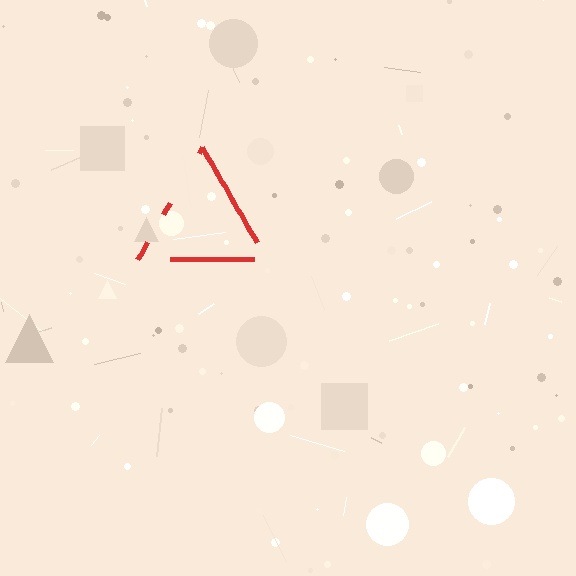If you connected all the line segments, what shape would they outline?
They would outline a triangle.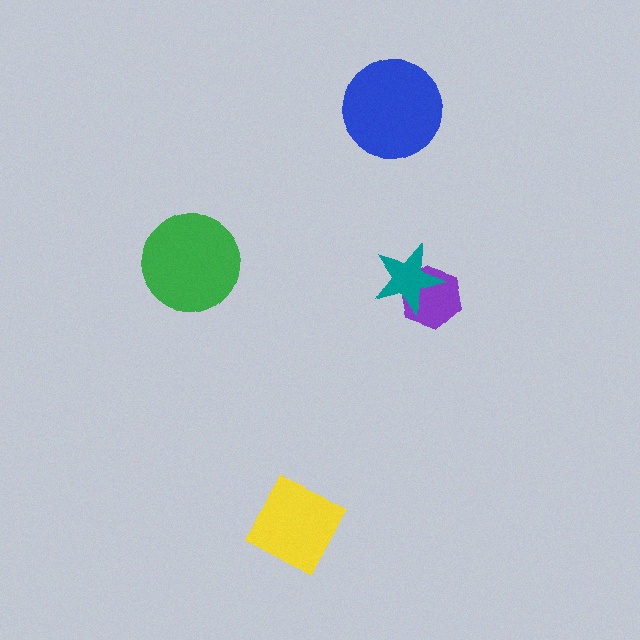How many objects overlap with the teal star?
1 object overlaps with the teal star.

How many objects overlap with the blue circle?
0 objects overlap with the blue circle.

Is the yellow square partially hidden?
No, no other shape covers it.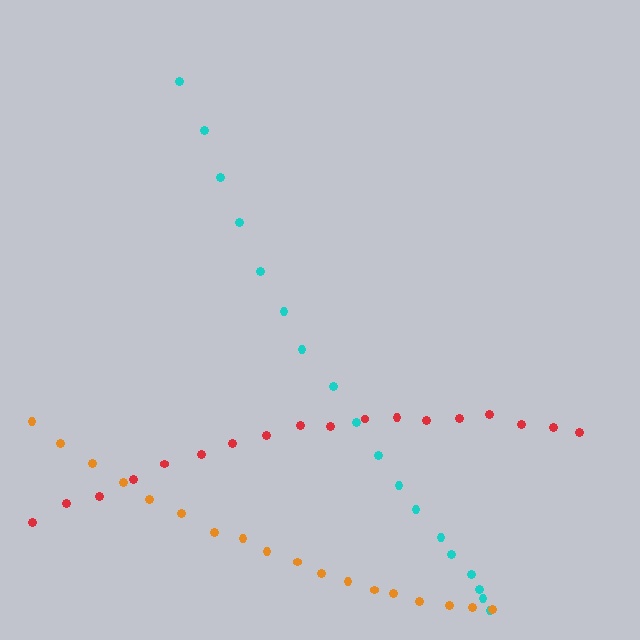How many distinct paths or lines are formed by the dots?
There are 3 distinct paths.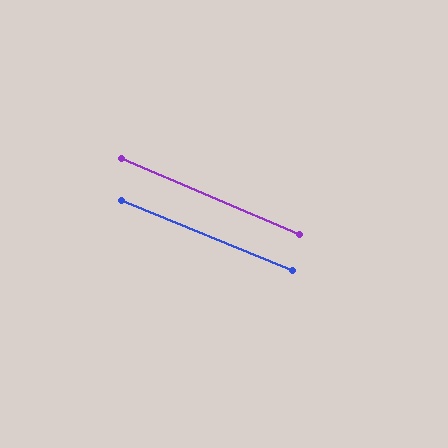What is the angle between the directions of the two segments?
Approximately 1 degree.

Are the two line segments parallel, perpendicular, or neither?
Parallel — their directions differ by only 0.8°.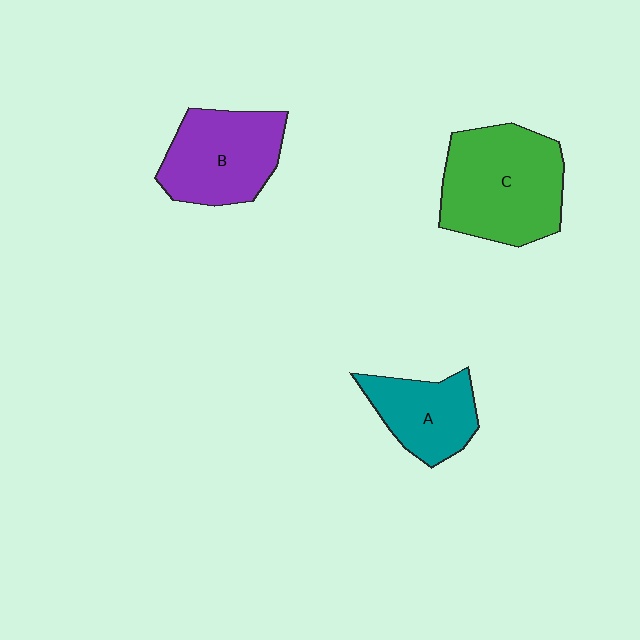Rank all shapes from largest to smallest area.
From largest to smallest: C (green), B (purple), A (teal).